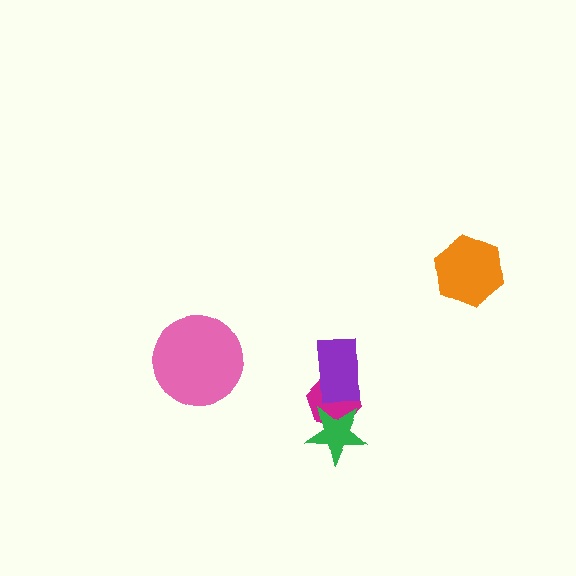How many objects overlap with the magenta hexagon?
2 objects overlap with the magenta hexagon.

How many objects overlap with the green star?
1 object overlaps with the green star.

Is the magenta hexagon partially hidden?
Yes, it is partially covered by another shape.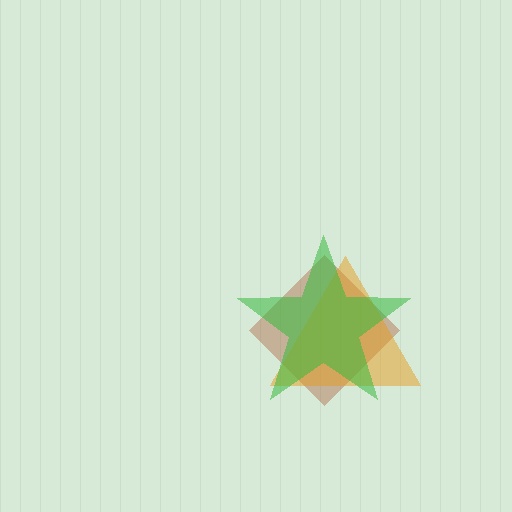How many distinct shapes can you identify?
There are 3 distinct shapes: a brown diamond, an orange triangle, a green star.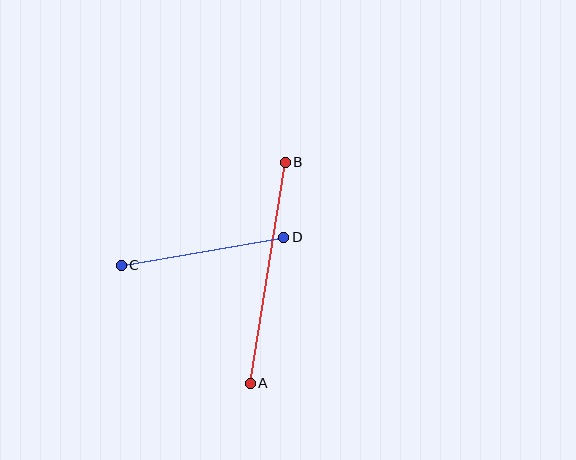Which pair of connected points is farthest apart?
Points A and B are farthest apart.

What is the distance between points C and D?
The distance is approximately 165 pixels.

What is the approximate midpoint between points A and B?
The midpoint is at approximately (268, 273) pixels.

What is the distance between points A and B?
The distance is approximately 224 pixels.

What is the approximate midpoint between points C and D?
The midpoint is at approximately (202, 251) pixels.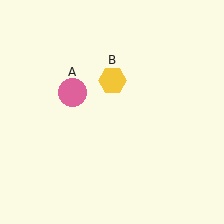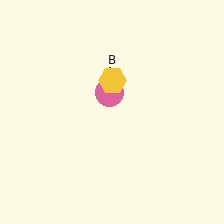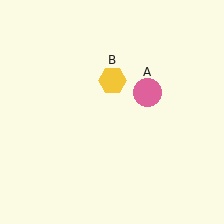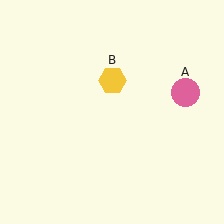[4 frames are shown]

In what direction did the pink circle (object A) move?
The pink circle (object A) moved right.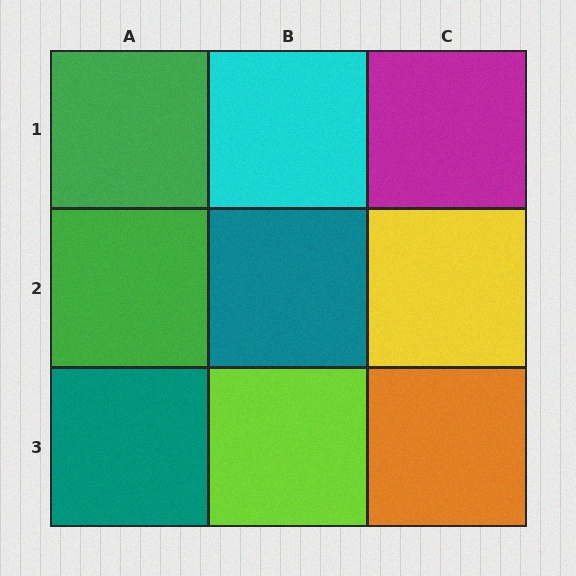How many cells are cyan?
1 cell is cyan.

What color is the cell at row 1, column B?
Cyan.